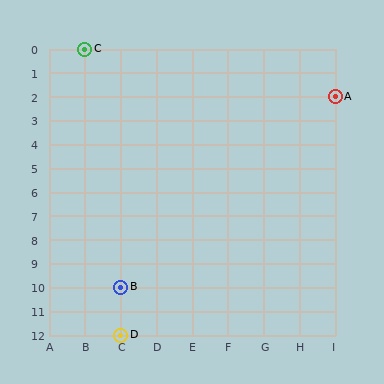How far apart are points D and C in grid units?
Points D and C are 1 column and 12 rows apart (about 12.0 grid units diagonally).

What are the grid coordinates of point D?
Point D is at grid coordinates (C, 12).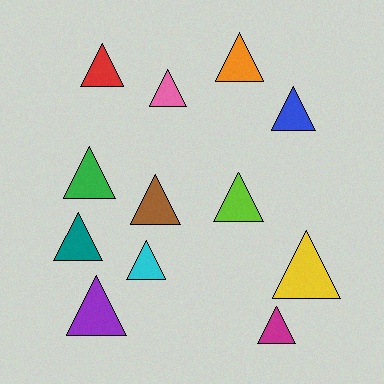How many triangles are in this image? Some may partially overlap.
There are 12 triangles.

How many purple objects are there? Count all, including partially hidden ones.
There is 1 purple object.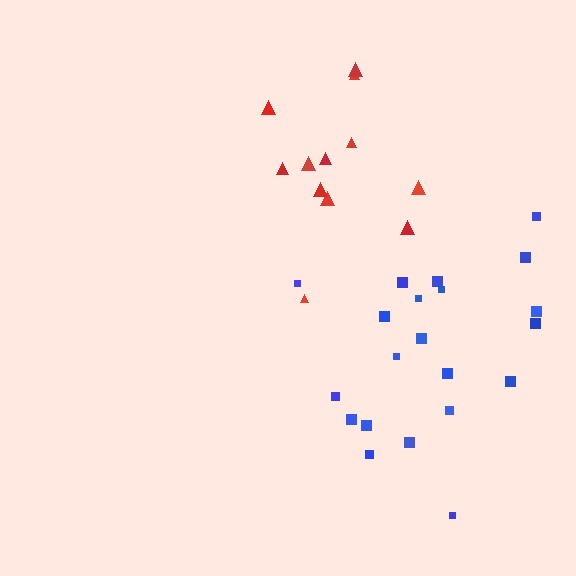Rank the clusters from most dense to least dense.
blue, red.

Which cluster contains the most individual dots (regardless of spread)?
Blue (21).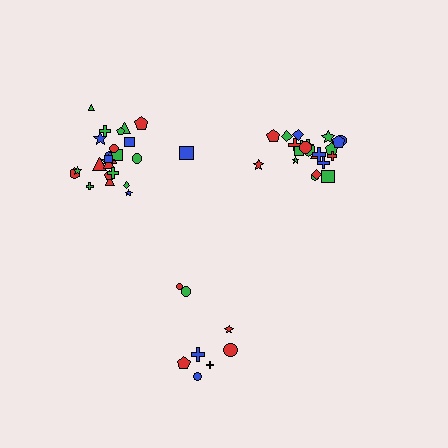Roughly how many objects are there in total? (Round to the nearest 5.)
Roughly 55 objects in total.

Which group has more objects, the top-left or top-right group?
The top-left group.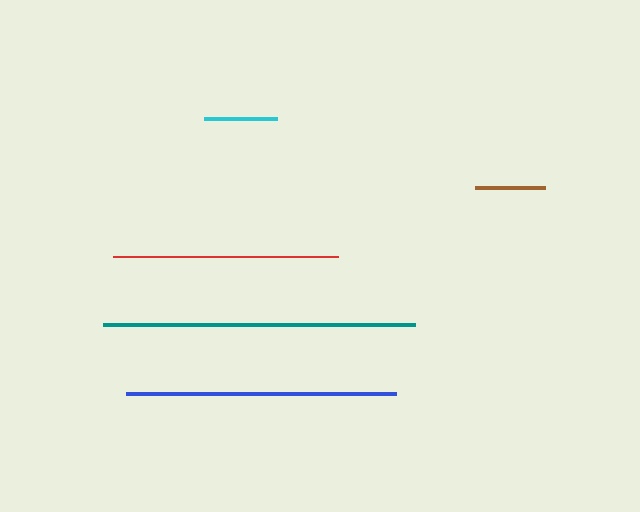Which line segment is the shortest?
The brown line is the shortest at approximately 70 pixels.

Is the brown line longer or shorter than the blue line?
The blue line is longer than the brown line.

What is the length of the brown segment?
The brown segment is approximately 70 pixels long.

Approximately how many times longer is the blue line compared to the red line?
The blue line is approximately 1.2 times the length of the red line.